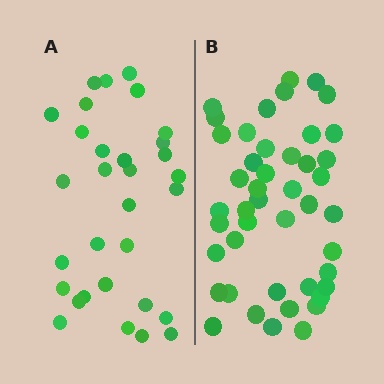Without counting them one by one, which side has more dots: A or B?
Region B (the right region) has more dots.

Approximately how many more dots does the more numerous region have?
Region B has approximately 15 more dots than region A.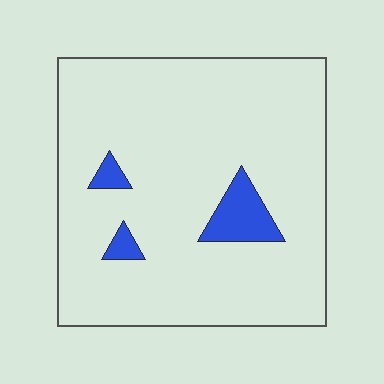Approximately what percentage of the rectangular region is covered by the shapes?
Approximately 5%.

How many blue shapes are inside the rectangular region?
3.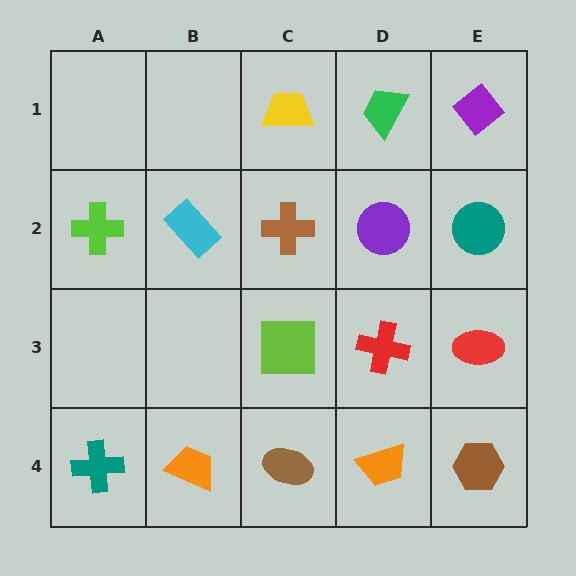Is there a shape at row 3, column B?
No, that cell is empty.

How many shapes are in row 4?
5 shapes.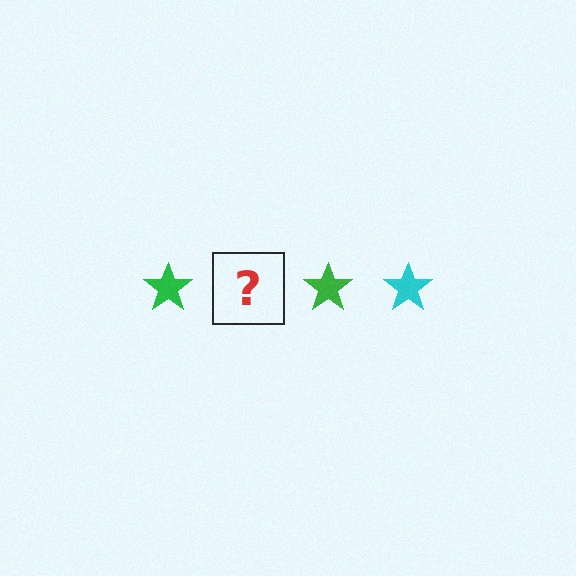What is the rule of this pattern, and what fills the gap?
The rule is that the pattern cycles through green, cyan stars. The gap should be filled with a cyan star.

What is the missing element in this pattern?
The missing element is a cyan star.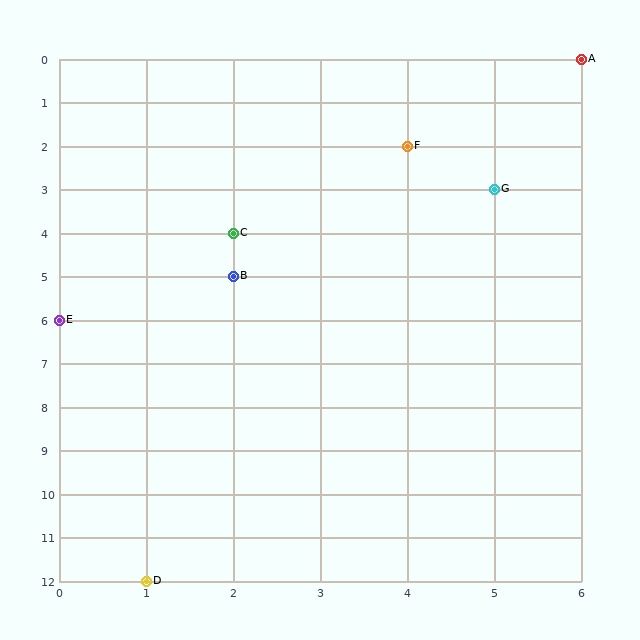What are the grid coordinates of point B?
Point B is at grid coordinates (2, 5).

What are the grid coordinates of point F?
Point F is at grid coordinates (4, 2).